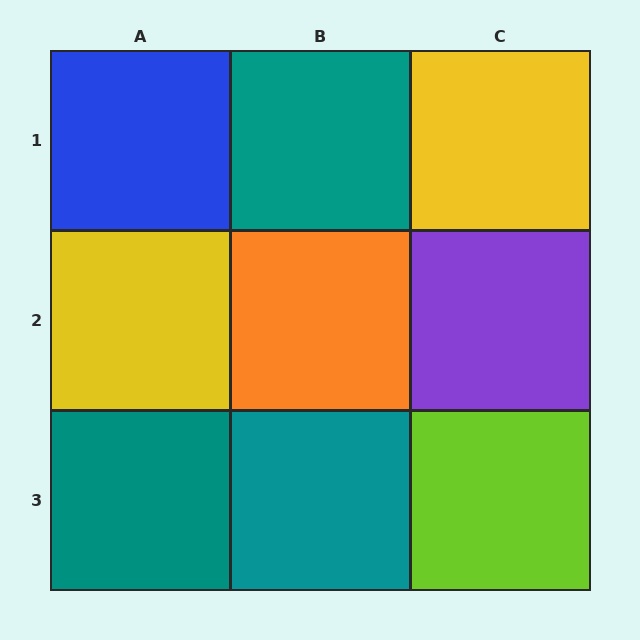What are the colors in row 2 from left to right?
Yellow, orange, purple.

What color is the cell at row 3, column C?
Lime.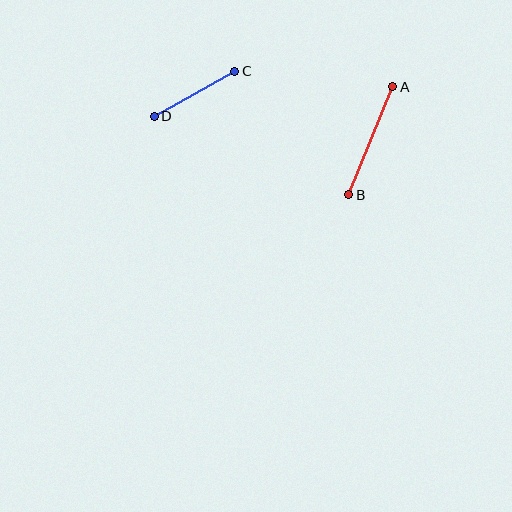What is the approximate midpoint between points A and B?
The midpoint is at approximately (371, 141) pixels.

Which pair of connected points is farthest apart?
Points A and B are farthest apart.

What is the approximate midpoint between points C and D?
The midpoint is at approximately (194, 94) pixels.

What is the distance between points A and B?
The distance is approximately 117 pixels.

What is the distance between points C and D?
The distance is approximately 92 pixels.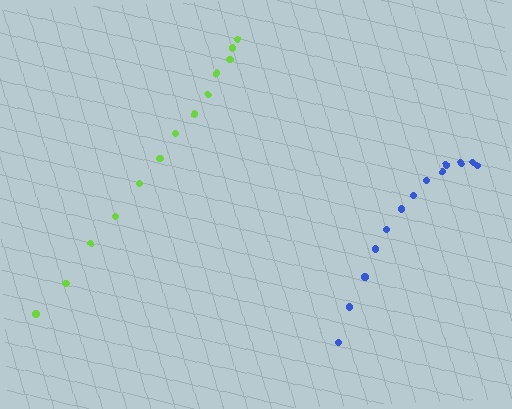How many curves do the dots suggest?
There are 2 distinct paths.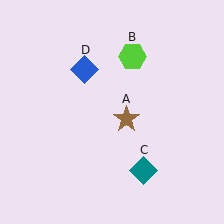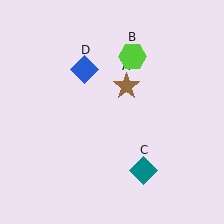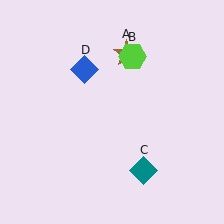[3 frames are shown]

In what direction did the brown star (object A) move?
The brown star (object A) moved up.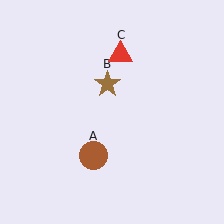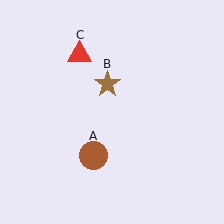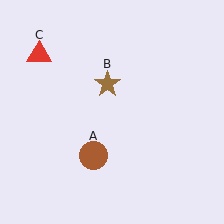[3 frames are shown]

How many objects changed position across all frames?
1 object changed position: red triangle (object C).